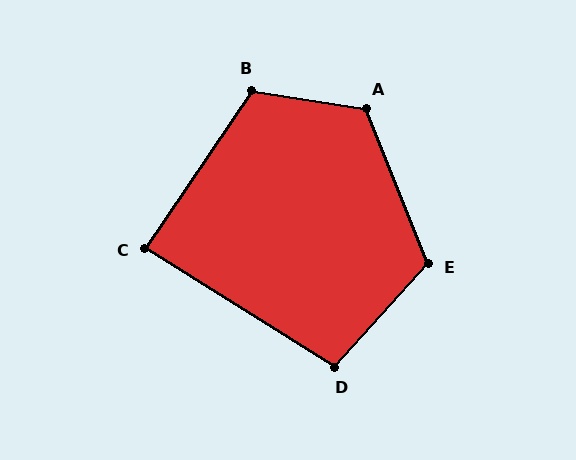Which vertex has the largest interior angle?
A, at approximately 121 degrees.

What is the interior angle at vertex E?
Approximately 116 degrees (obtuse).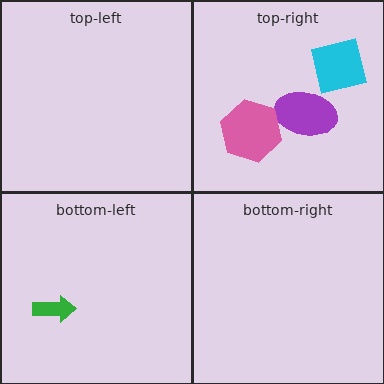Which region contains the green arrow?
The bottom-left region.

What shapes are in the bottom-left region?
The green arrow.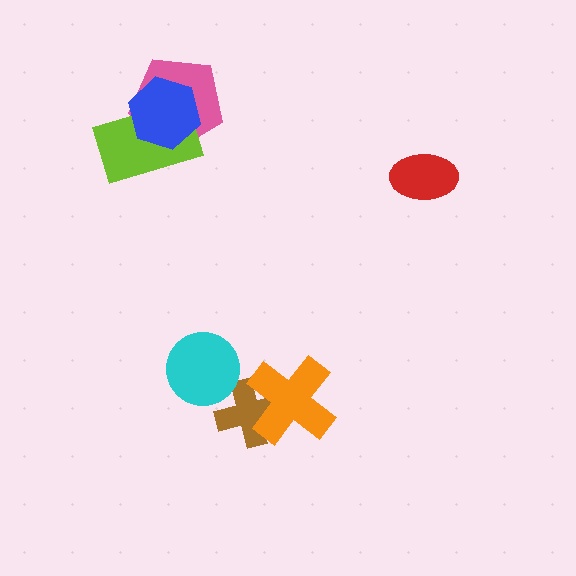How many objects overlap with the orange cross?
1 object overlaps with the orange cross.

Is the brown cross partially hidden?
Yes, it is partially covered by another shape.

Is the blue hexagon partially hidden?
No, no other shape covers it.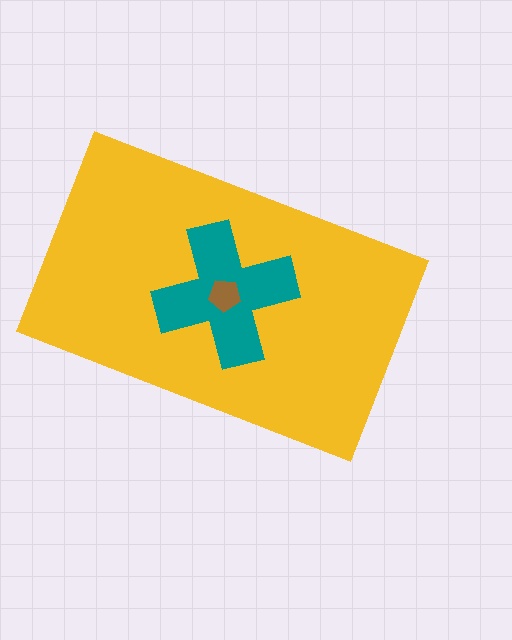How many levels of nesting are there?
3.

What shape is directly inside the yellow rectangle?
The teal cross.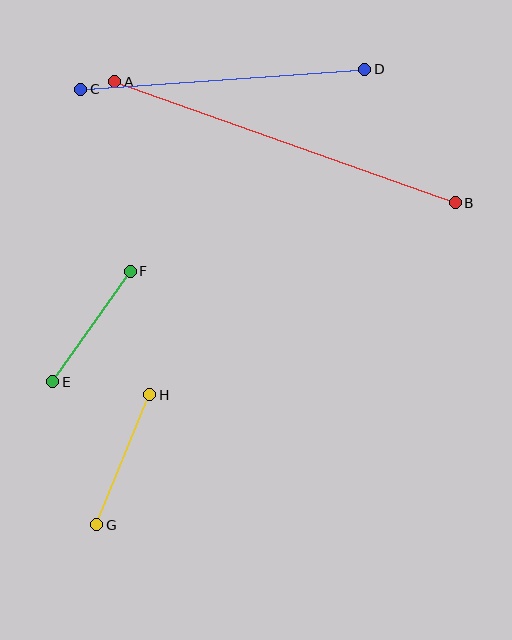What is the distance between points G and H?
The distance is approximately 141 pixels.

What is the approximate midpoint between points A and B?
The midpoint is at approximately (285, 142) pixels.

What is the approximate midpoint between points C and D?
The midpoint is at approximately (223, 79) pixels.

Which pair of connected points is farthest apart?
Points A and B are farthest apart.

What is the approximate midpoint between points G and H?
The midpoint is at approximately (123, 460) pixels.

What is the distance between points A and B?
The distance is approximately 361 pixels.